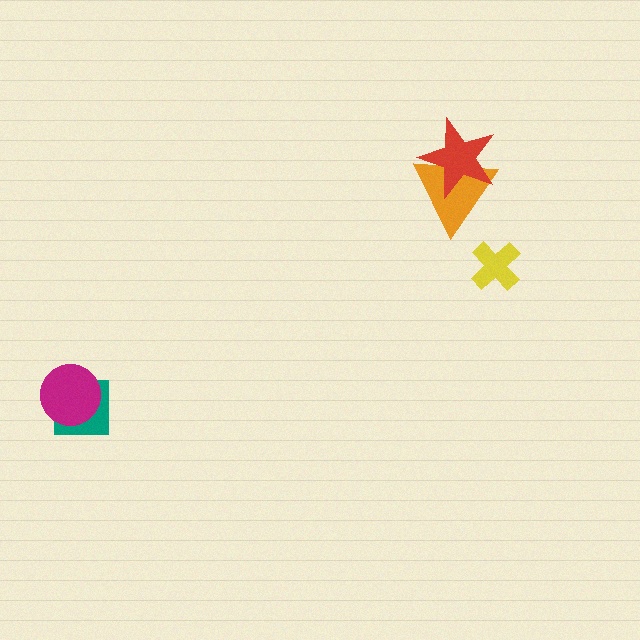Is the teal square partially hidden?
Yes, it is partially covered by another shape.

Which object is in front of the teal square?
The magenta circle is in front of the teal square.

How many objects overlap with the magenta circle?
1 object overlaps with the magenta circle.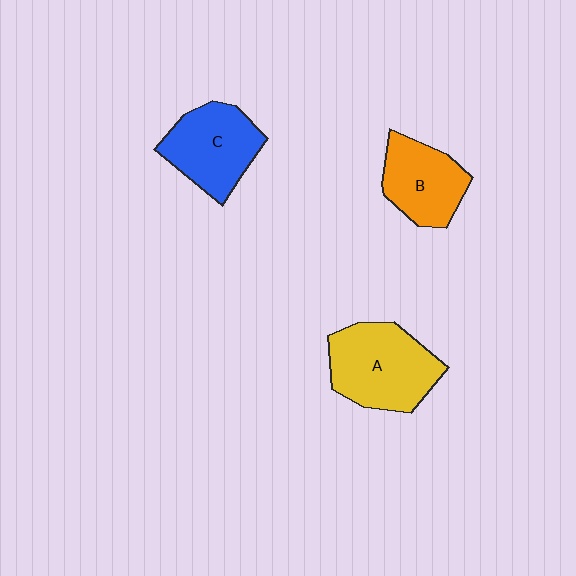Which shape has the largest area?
Shape A (yellow).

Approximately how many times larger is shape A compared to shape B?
Approximately 1.4 times.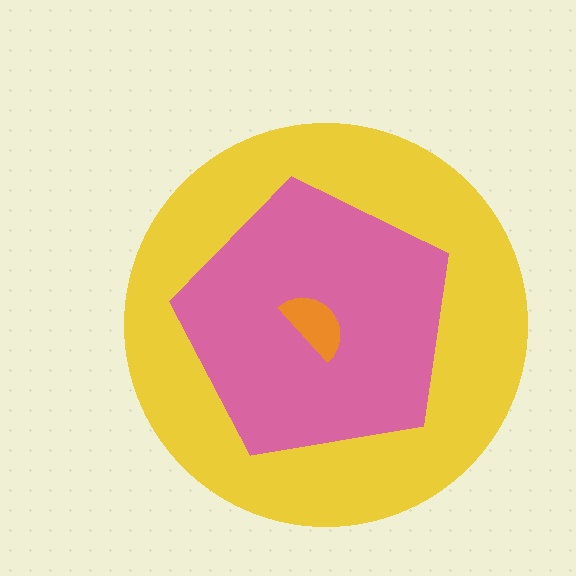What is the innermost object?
The orange semicircle.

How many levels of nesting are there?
3.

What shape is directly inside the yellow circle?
The pink pentagon.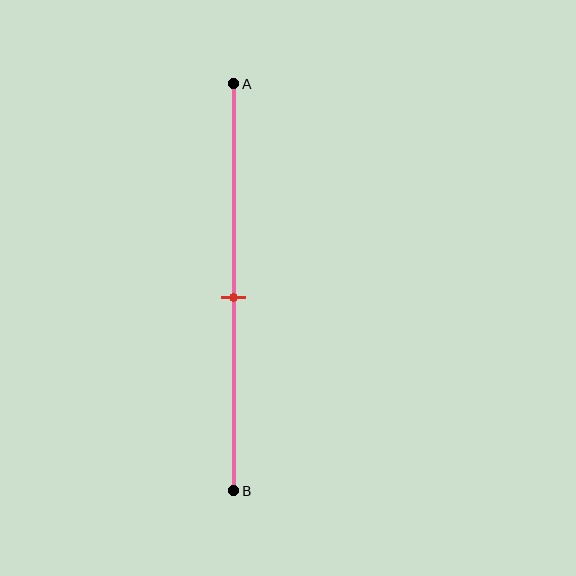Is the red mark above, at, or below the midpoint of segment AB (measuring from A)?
The red mark is approximately at the midpoint of segment AB.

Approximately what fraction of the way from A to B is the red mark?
The red mark is approximately 50% of the way from A to B.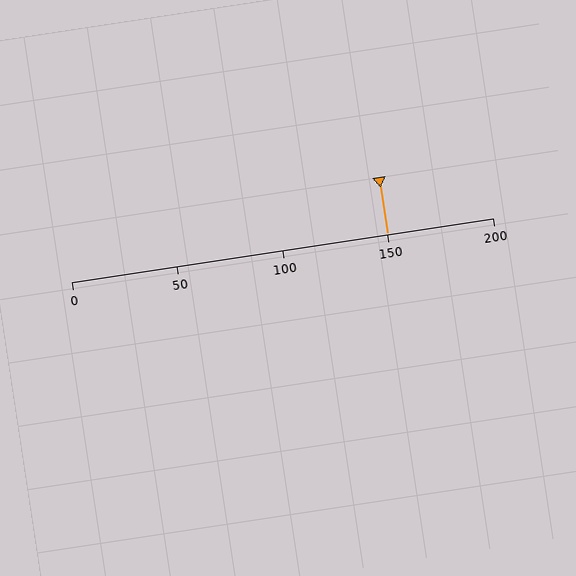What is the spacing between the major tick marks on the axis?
The major ticks are spaced 50 apart.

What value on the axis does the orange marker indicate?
The marker indicates approximately 150.